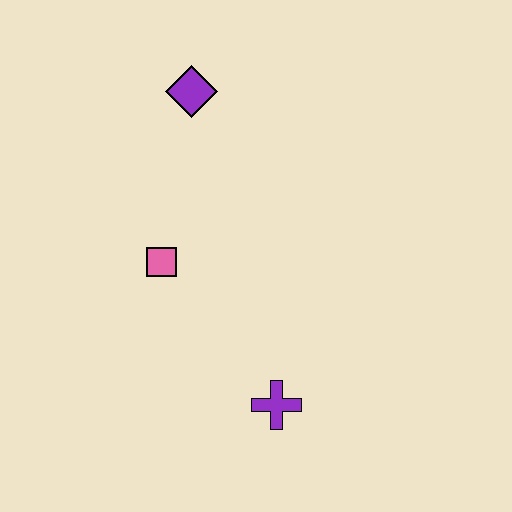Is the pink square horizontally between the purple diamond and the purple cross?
No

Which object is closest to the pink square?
The purple diamond is closest to the pink square.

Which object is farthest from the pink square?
The purple cross is farthest from the pink square.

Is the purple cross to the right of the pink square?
Yes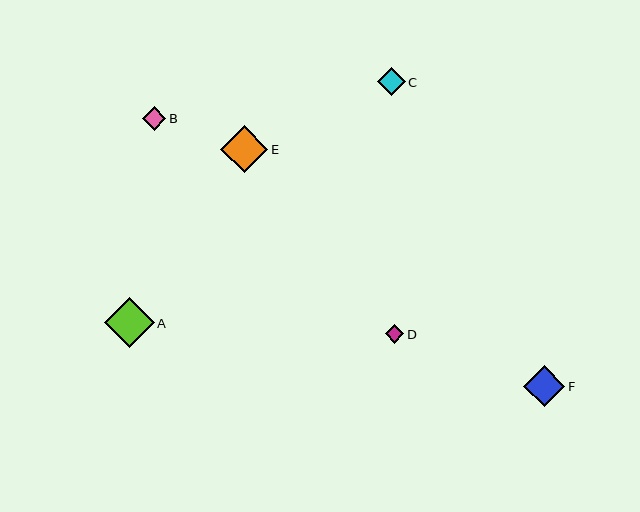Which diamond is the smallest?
Diamond D is the smallest with a size of approximately 19 pixels.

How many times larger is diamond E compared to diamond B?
Diamond E is approximately 2.0 times the size of diamond B.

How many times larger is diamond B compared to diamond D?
Diamond B is approximately 1.3 times the size of diamond D.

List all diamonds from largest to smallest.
From largest to smallest: A, E, F, C, B, D.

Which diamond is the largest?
Diamond A is the largest with a size of approximately 50 pixels.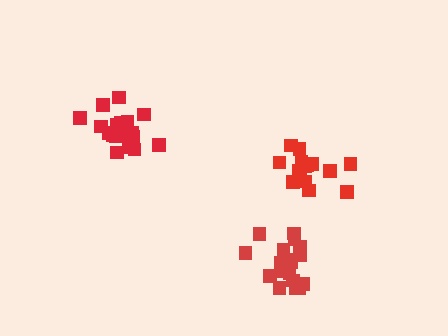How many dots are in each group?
Group 1: 19 dots, Group 2: 15 dots, Group 3: 20 dots (54 total).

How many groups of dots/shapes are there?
There are 3 groups.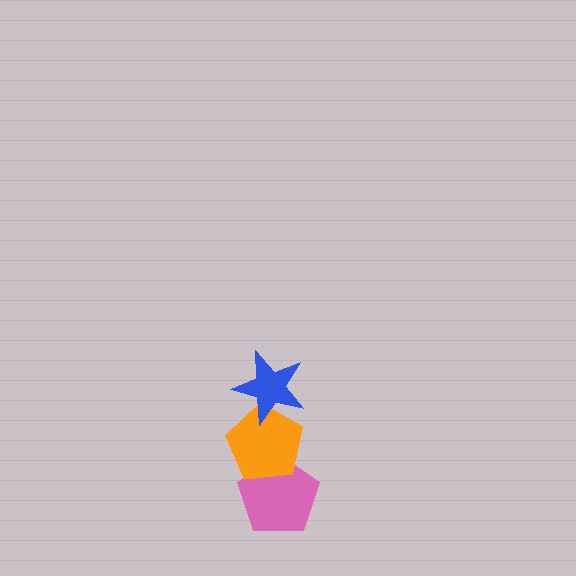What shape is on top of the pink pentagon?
The orange pentagon is on top of the pink pentagon.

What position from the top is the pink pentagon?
The pink pentagon is 3rd from the top.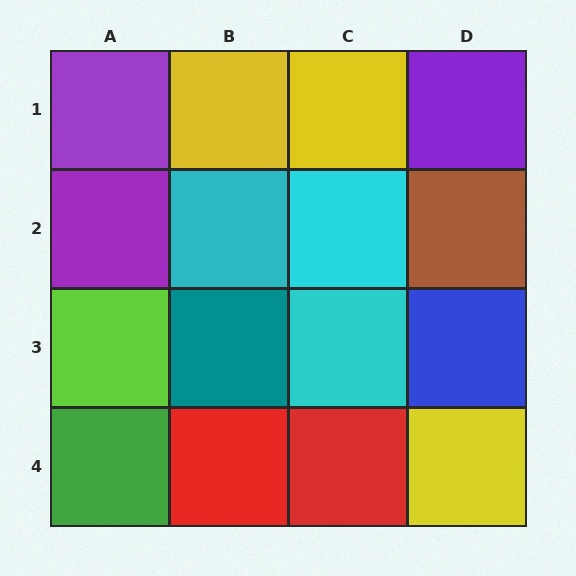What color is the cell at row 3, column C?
Cyan.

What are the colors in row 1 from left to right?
Purple, yellow, yellow, purple.